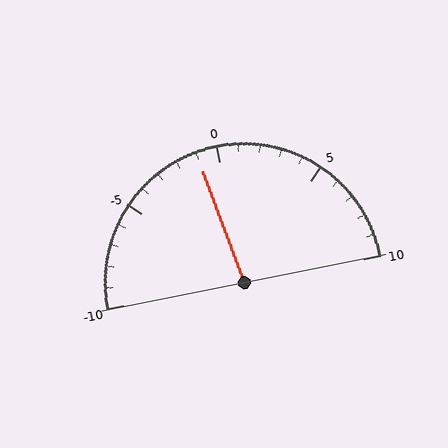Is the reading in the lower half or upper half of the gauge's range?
The reading is in the lower half of the range (-10 to 10).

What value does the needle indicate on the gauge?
The needle indicates approximately -1.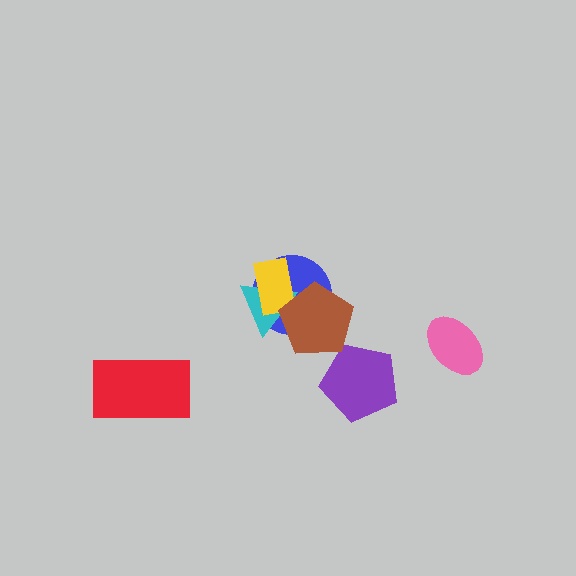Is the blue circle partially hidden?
Yes, it is partially covered by another shape.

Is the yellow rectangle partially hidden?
Yes, it is partially covered by another shape.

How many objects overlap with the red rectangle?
0 objects overlap with the red rectangle.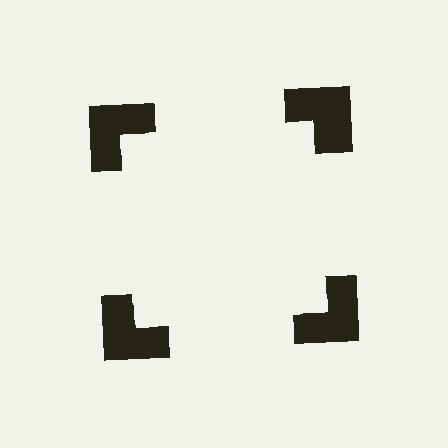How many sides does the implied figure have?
4 sides.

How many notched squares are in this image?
There are 4 — one at each vertex of the illusory square.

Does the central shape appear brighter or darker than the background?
It typically appears slightly brighter than the background, even though no actual brightness change is drawn.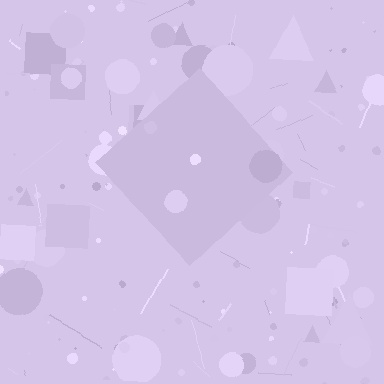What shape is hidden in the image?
A diamond is hidden in the image.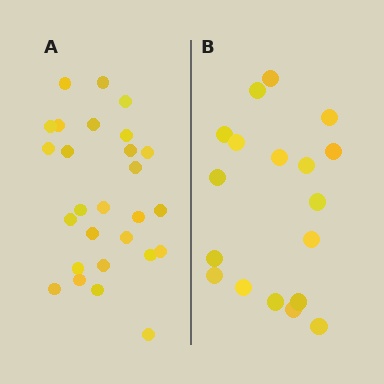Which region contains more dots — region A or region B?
Region A (the left region) has more dots.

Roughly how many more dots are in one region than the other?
Region A has roughly 8 or so more dots than region B.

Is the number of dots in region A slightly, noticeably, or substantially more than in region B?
Region A has substantially more. The ratio is roughly 1.5 to 1.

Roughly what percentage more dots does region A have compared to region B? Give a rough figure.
About 50% more.